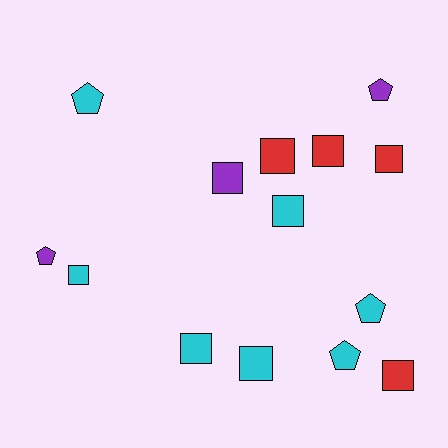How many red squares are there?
There are 4 red squares.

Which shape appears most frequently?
Square, with 9 objects.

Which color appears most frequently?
Cyan, with 7 objects.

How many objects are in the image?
There are 14 objects.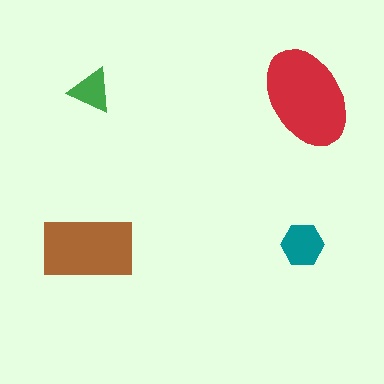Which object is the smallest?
The green triangle.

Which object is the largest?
The red ellipse.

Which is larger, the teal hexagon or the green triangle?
The teal hexagon.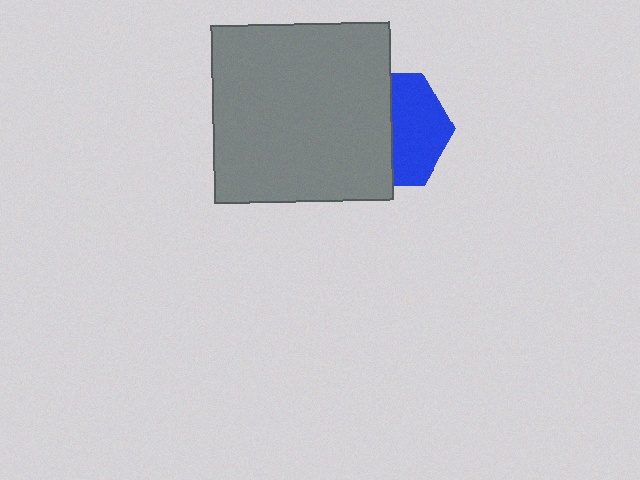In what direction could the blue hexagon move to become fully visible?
The blue hexagon could move right. That would shift it out from behind the gray square entirely.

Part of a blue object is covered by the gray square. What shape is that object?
It is a hexagon.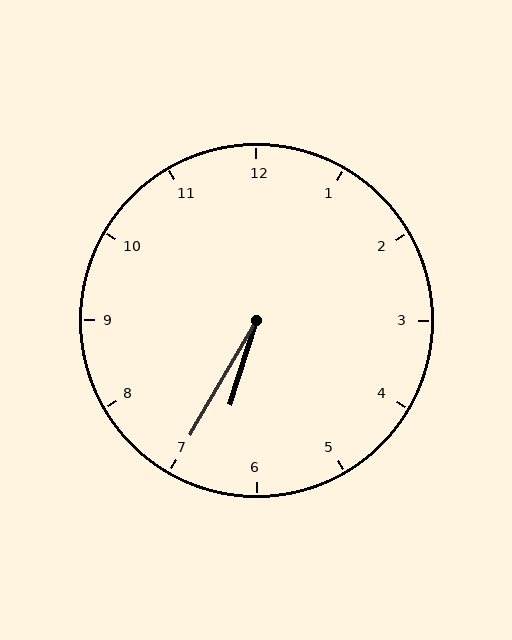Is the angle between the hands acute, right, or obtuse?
It is acute.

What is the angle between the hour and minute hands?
Approximately 12 degrees.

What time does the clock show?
6:35.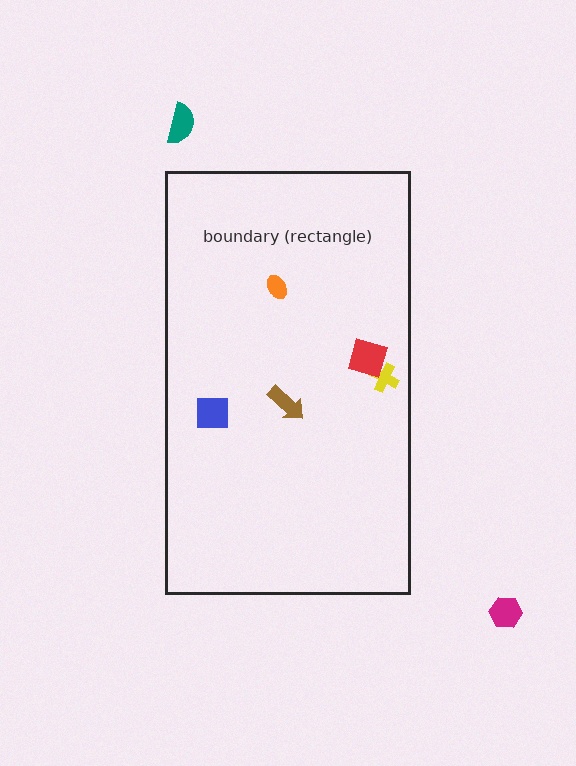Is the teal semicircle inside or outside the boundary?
Outside.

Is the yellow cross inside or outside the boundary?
Inside.